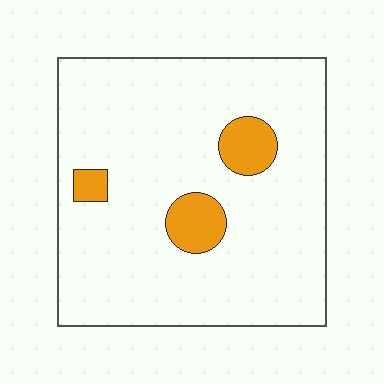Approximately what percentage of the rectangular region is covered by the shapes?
Approximately 10%.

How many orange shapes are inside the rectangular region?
3.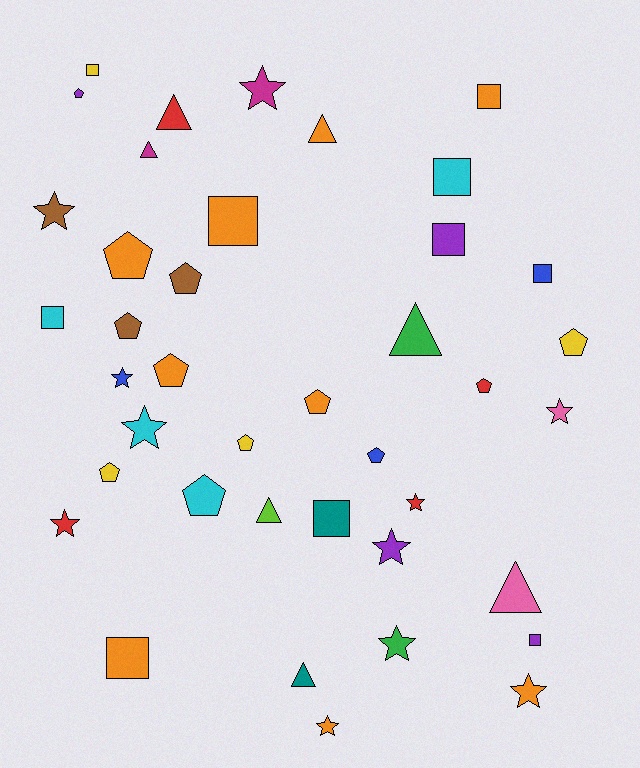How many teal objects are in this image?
There are 2 teal objects.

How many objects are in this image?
There are 40 objects.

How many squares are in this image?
There are 10 squares.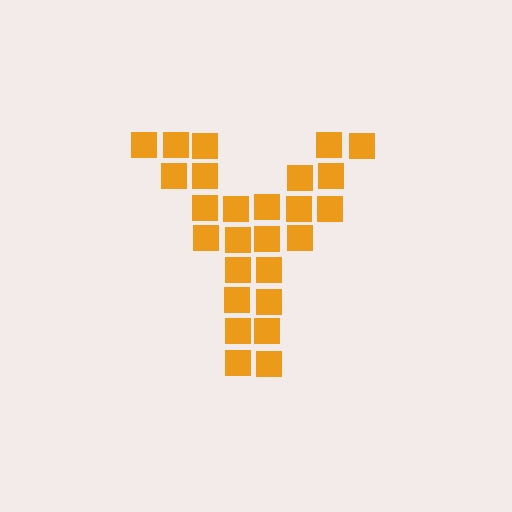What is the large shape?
The large shape is the letter Y.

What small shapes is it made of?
It is made of small squares.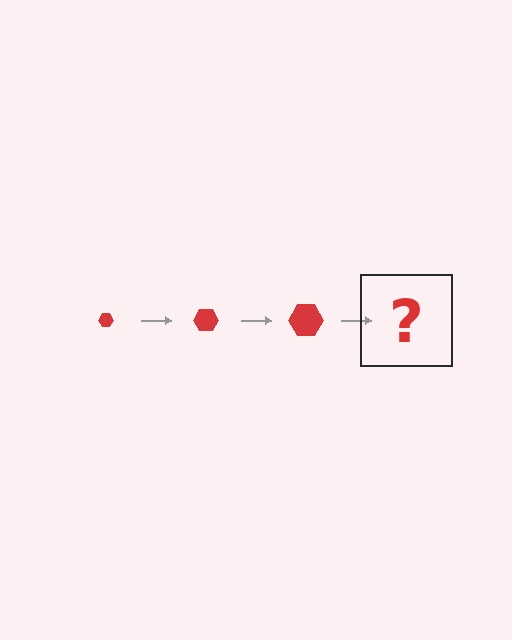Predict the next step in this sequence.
The next step is a red hexagon, larger than the previous one.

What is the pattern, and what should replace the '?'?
The pattern is that the hexagon gets progressively larger each step. The '?' should be a red hexagon, larger than the previous one.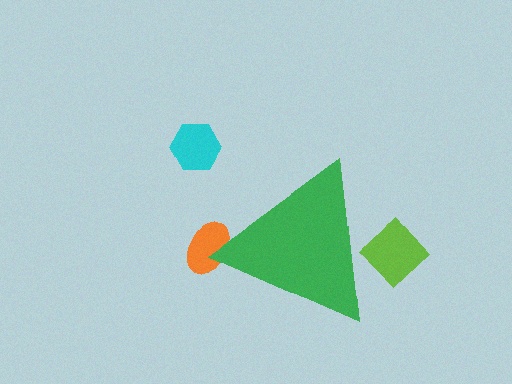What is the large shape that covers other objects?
A green triangle.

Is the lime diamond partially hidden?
Yes, the lime diamond is partially hidden behind the green triangle.